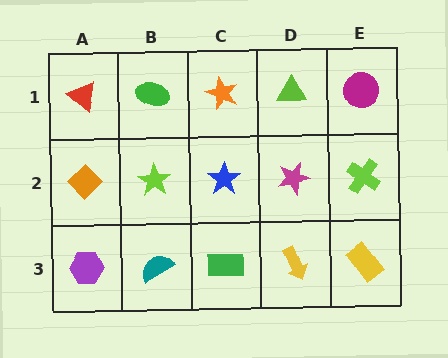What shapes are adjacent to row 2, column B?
A green ellipse (row 1, column B), a teal semicircle (row 3, column B), an orange diamond (row 2, column A), a blue star (row 2, column C).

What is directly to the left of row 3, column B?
A purple hexagon.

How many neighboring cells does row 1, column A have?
2.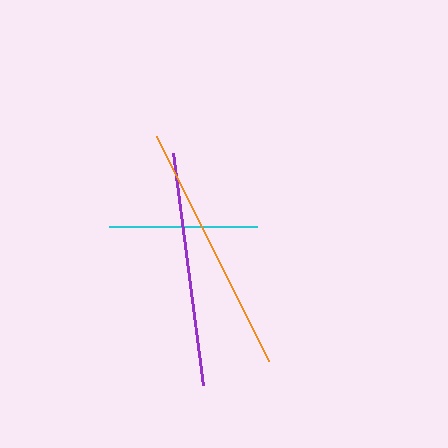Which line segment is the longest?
The orange line is the longest at approximately 251 pixels.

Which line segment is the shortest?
The cyan line is the shortest at approximately 148 pixels.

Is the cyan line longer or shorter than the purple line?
The purple line is longer than the cyan line.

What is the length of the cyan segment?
The cyan segment is approximately 148 pixels long.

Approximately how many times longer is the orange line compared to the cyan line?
The orange line is approximately 1.7 times the length of the cyan line.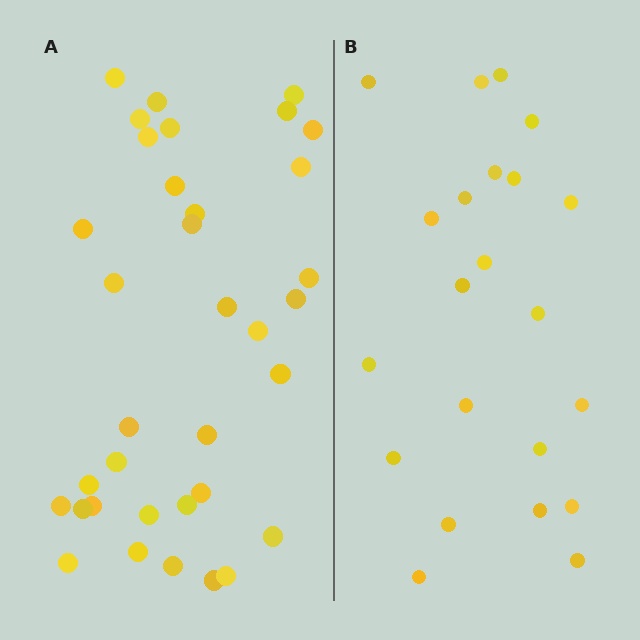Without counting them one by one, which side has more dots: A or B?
Region A (the left region) has more dots.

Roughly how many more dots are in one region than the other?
Region A has approximately 15 more dots than region B.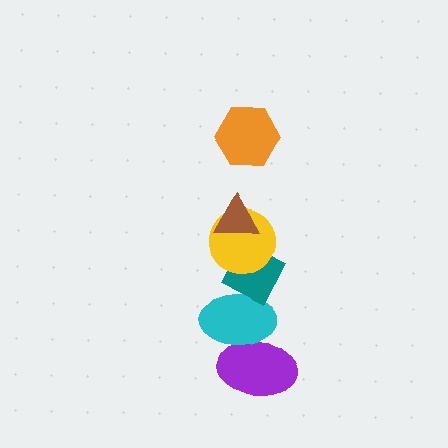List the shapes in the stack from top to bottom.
From top to bottom: the orange hexagon, the brown triangle, the yellow circle, the teal diamond, the cyan ellipse, the purple ellipse.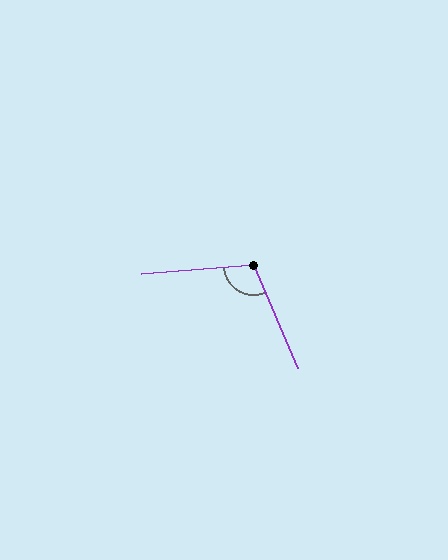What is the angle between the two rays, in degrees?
Approximately 109 degrees.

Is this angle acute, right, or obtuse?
It is obtuse.